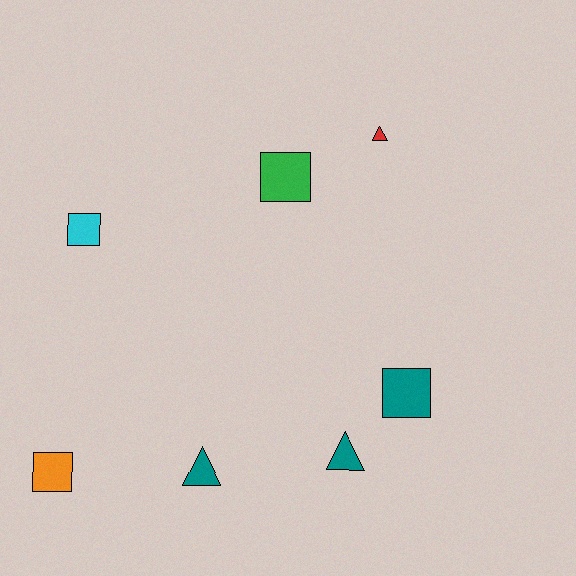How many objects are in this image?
There are 7 objects.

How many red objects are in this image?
There is 1 red object.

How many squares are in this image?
There are 4 squares.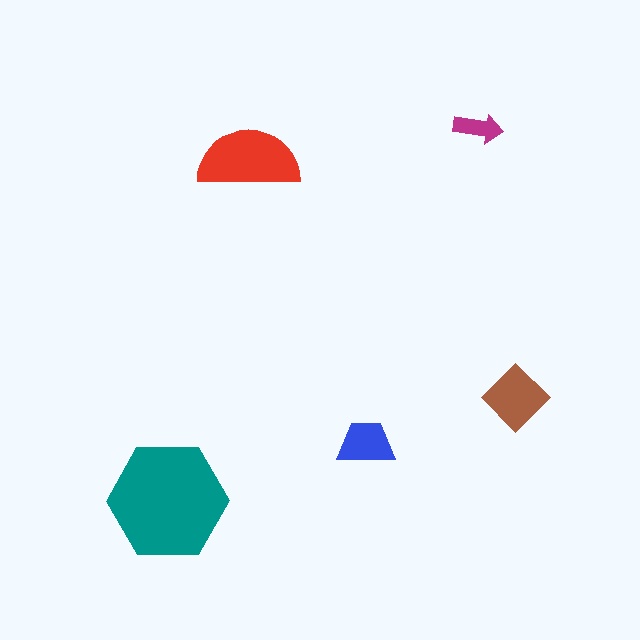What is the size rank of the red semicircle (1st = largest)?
2nd.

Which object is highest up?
The magenta arrow is topmost.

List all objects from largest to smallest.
The teal hexagon, the red semicircle, the brown diamond, the blue trapezoid, the magenta arrow.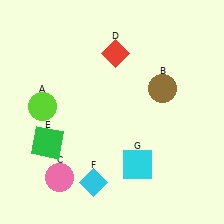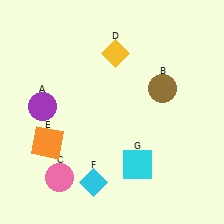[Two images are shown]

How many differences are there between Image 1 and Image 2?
There are 3 differences between the two images.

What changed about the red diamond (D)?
In Image 1, D is red. In Image 2, it changed to yellow.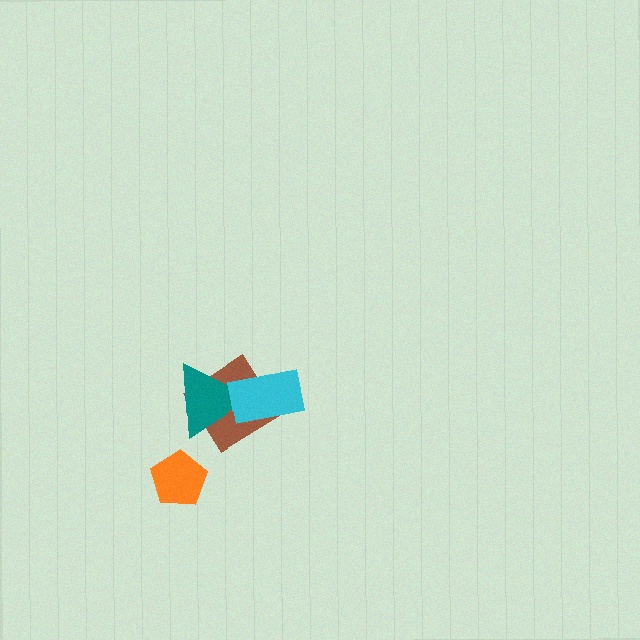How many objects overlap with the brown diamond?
2 objects overlap with the brown diamond.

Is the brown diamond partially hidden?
Yes, it is partially covered by another shape.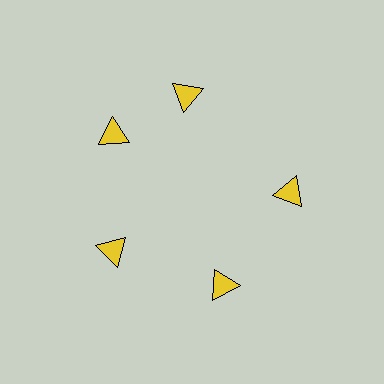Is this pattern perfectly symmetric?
No. The 5 yellow triangles are arranged in a ring, but one element near the 1 o'clock position is rotated out of alignment along the ring, breaking the 5-fold rotational symmetry.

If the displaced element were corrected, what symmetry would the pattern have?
It would have 5-fold rotational symmetry — the pattern would map onto itself every 72 degrees.